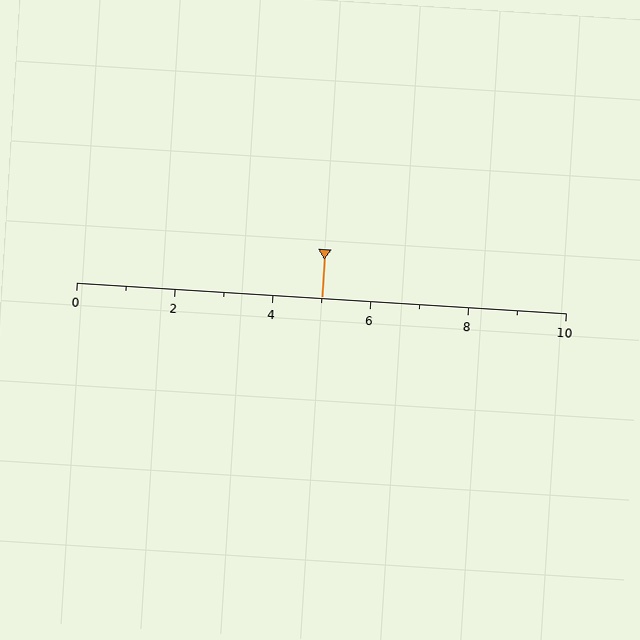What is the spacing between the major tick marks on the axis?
The major ticks are spaced 2 apart.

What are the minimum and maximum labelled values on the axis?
The axis runs from 0 to 10.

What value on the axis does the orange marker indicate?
The marker indicates approximately 5.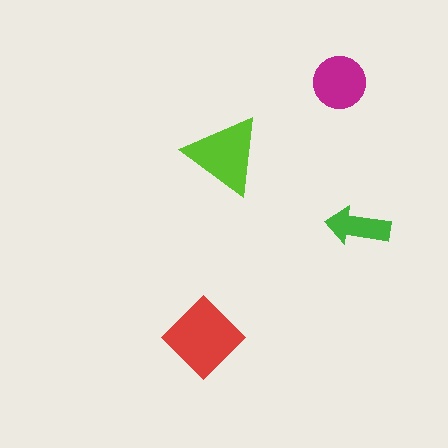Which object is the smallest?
The green arrow.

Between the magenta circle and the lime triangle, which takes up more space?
The lime triangle.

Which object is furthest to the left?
The red diamond is leftmost.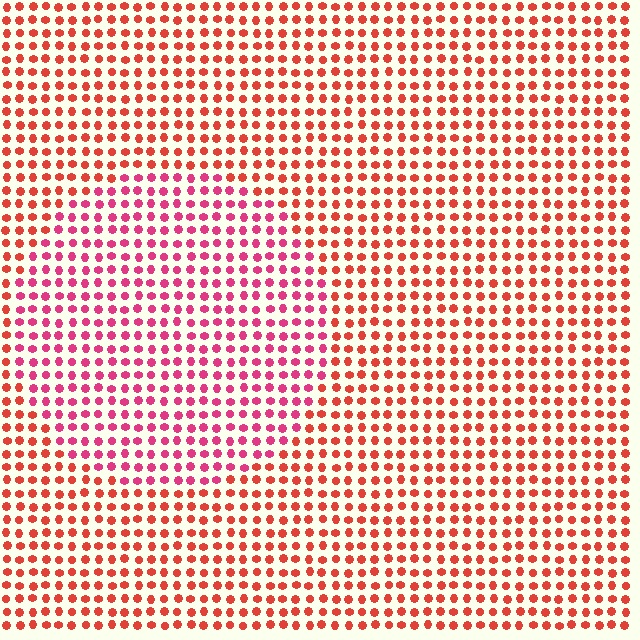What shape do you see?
I see a circle.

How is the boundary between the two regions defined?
The boundary is defined purely by a slight shift in hue (about 30 degrees). Spacing, size, and orientation are identical on both sides.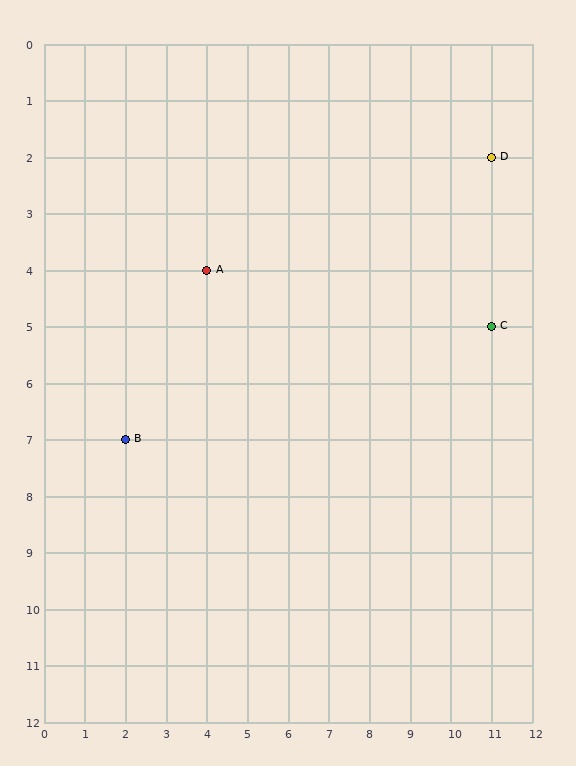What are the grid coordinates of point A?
Point A is at grid coordinates (4, 4).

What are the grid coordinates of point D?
Point D is at grid coordinates (11, 2).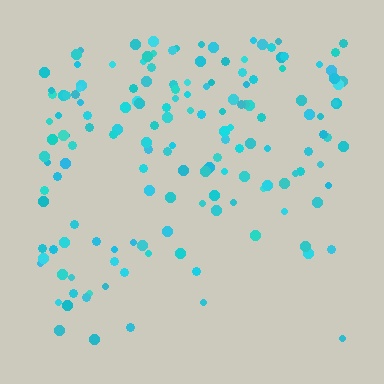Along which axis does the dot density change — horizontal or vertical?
Vertical.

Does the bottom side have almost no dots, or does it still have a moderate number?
Still a moderate number, just noticeably fewer than the top.